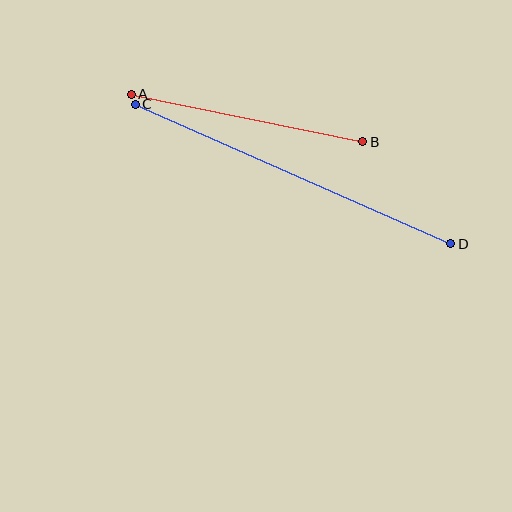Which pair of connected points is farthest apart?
Points C and D are farthest apart.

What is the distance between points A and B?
The distance is approximately 236 pixels.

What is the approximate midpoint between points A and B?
The midpoint is at approximately (247, 118) pixels.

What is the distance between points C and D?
The distance is approximately 345 pixels.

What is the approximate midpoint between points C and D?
The midpoint is at approximately (293, 174) pixels.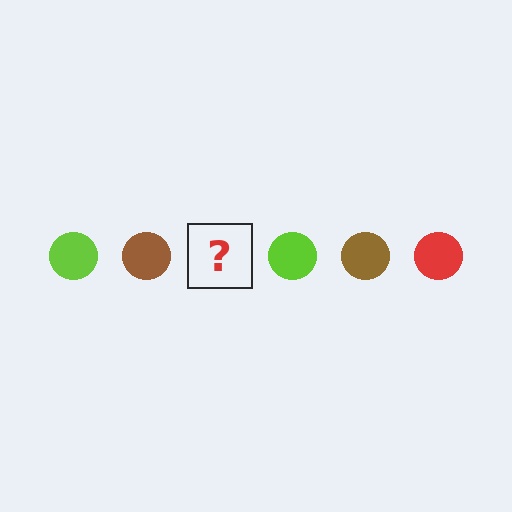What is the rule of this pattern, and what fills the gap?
The rule is that the pattern cycles through lime, brown, red circles. The gap should be filled with a red circle.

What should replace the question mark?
The question mark should be replaced with a red circle.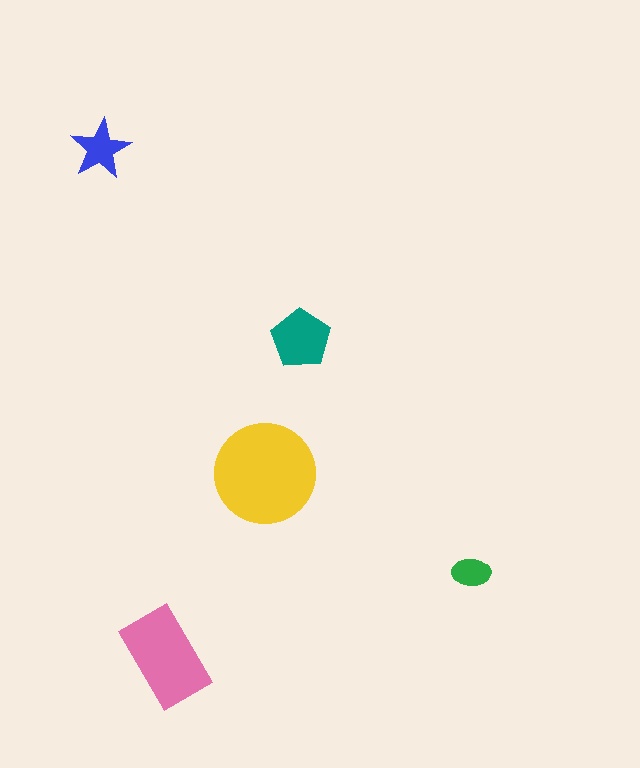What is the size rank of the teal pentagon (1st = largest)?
3rd.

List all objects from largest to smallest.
The yellow circle, the pink rectangle, the teal pentagon, the blue star, the green ellipse.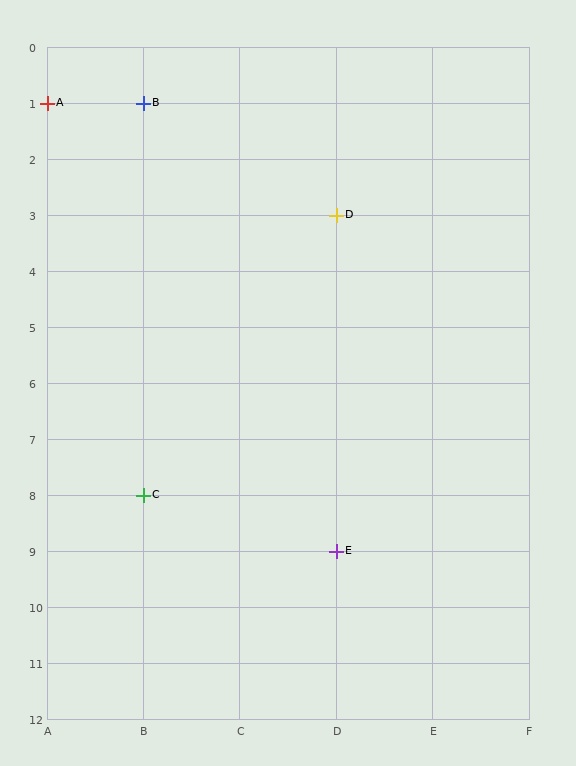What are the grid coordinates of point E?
Point E is at grid coordinates (D, 9).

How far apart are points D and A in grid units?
Points D and A are 3 columns and 2 rows apart (about 3.6 grid units diagonally).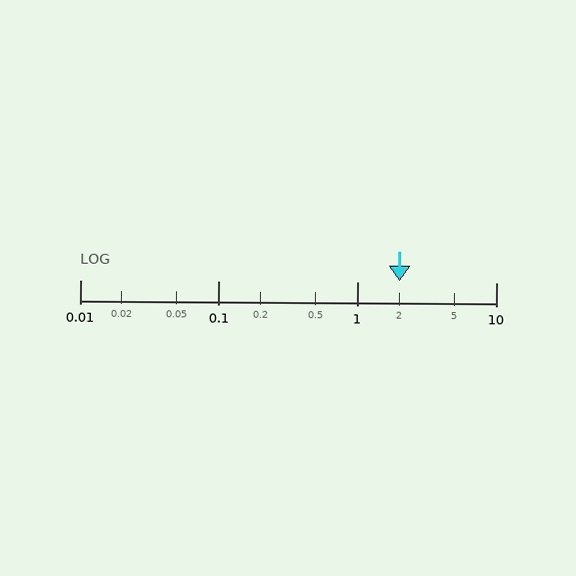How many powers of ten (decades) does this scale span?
The scale spans 3 decades, from 0.01 to 10.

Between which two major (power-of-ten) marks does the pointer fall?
The pointer is between 1 and 10.